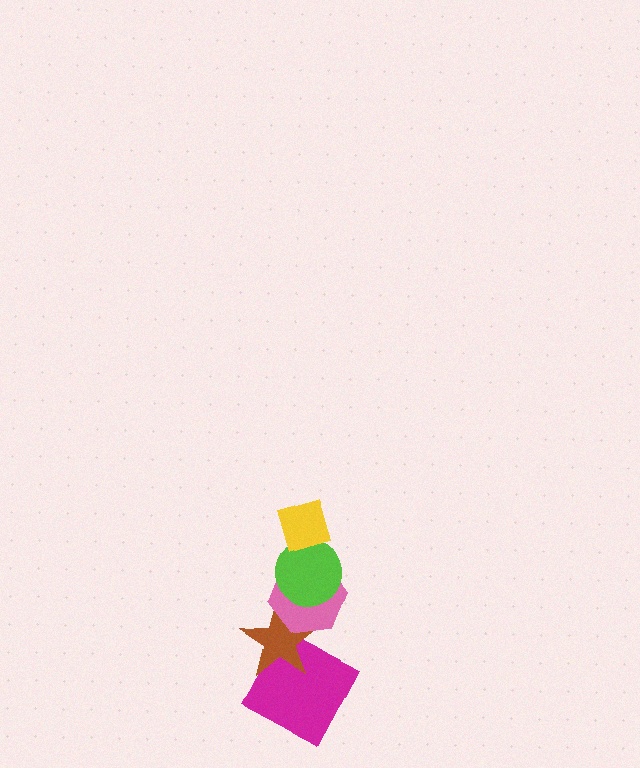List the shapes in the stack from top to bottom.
From top to bottom: the yellow diamond, the lime circle, the pink hexagon, the brown star, the magenta square.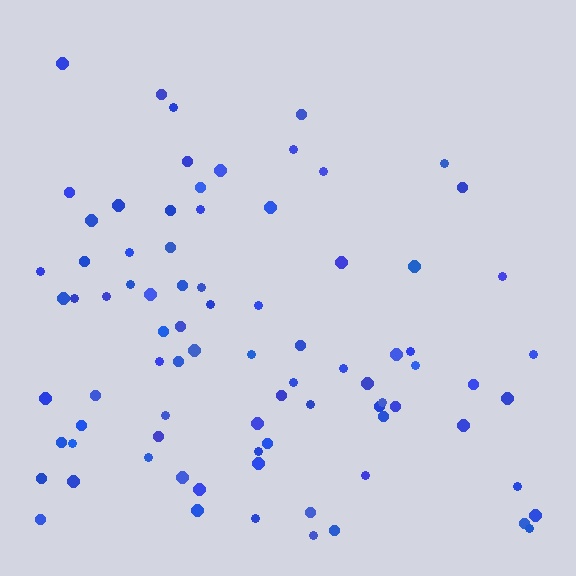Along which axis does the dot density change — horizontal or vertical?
Vertical.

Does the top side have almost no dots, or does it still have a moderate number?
Still a moderate number, just noticeably fewer than the bottom.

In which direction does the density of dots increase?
From top to bottom, with the bottom side densest.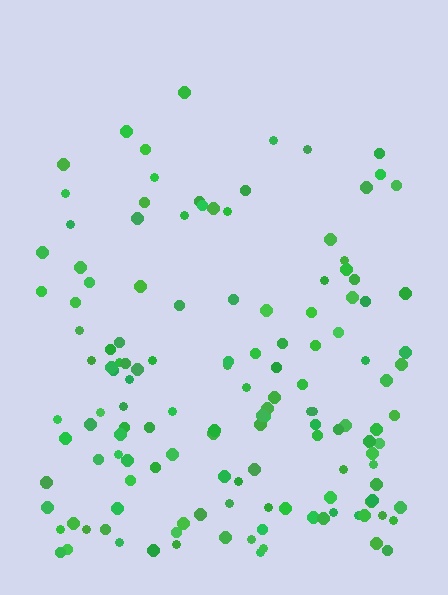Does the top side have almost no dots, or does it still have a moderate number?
Still a moderate number, just noticeably fewer than the bottom.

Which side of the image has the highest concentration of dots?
The bottom.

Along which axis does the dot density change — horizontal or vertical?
Vertical.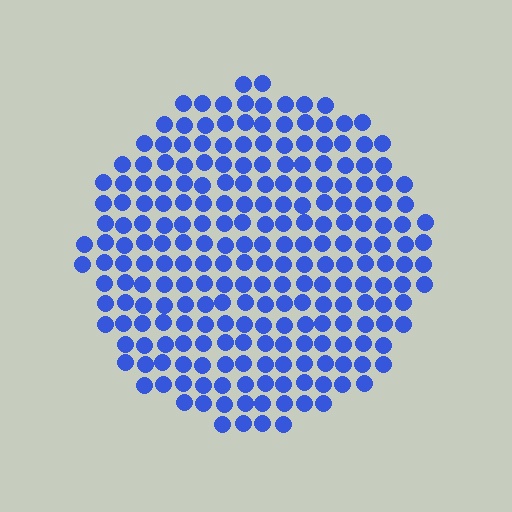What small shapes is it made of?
It is made of small circles.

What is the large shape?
The large shape is a circle.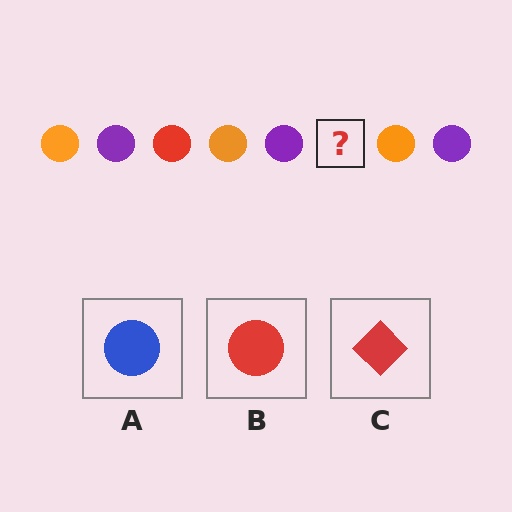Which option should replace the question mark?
Option B.